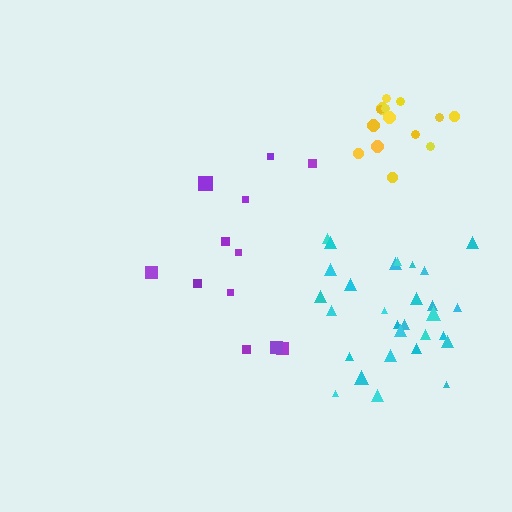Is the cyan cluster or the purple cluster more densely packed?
Cyan.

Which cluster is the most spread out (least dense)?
Purple.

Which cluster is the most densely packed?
Yellow.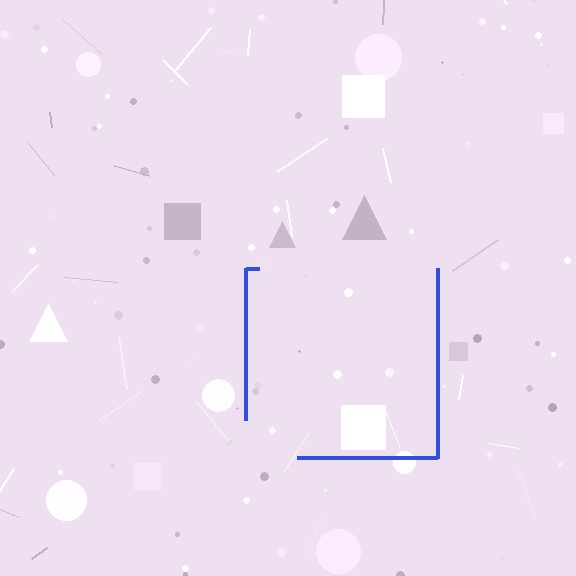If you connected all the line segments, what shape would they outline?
They would outline a square.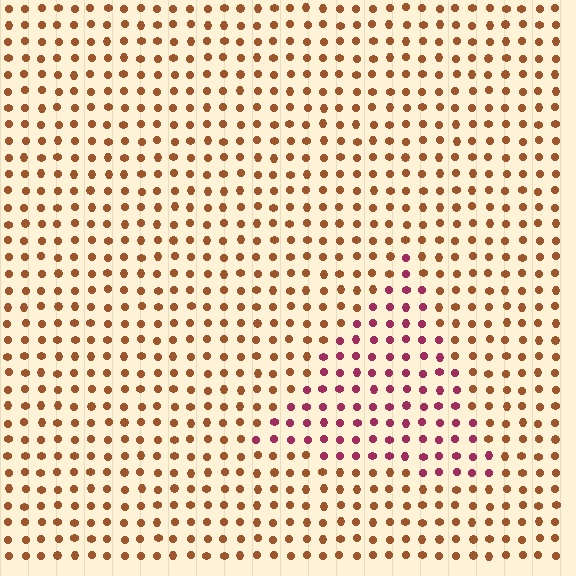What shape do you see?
I see a triangle.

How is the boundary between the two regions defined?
The boundary is defined purely by a slight shift in hue (about 48 degrees). Spacing, size, and orientation are identical on both sides.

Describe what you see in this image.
The image is filled with small brown elements in a uniform arrangement. A triangle-shaped region is visible where the elements are tinted to a slightly different hue, forming a subtle color boundary.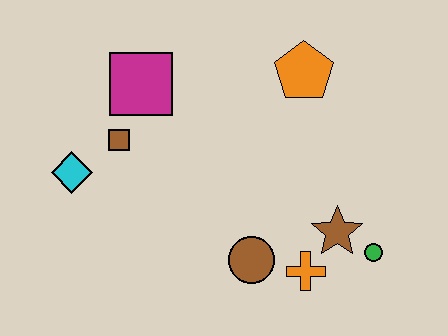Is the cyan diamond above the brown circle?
Yes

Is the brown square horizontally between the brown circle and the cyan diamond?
Yes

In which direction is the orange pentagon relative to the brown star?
The orange pentagon is above the brown star.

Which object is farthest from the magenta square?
The green circle is farthest from the magenta square.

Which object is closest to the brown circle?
The orange cross is closest to the brown circle.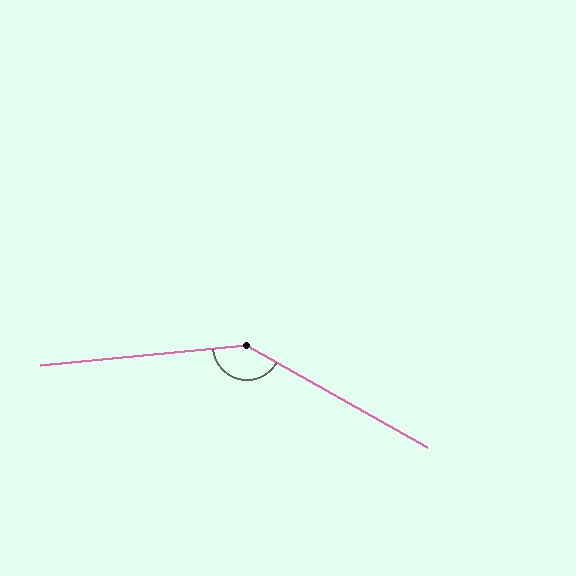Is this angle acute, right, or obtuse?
It is obtuse.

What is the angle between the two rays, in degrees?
Approximately 145 degrees.